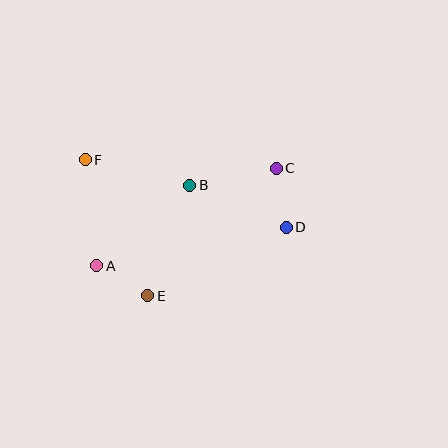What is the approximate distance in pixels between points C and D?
The distance between C and D is approximately 60 pixels.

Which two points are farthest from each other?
Points D and F are farthest from each other.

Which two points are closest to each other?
Points A and E are closest to each other.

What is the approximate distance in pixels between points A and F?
The distance between A and F is approximately 107 pixels.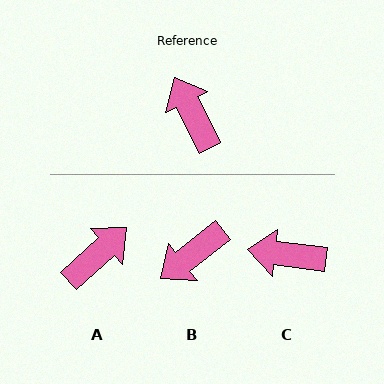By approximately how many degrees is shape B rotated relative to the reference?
Approximately 101 degrees counter-clockwise.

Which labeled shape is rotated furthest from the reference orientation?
B, about 101 degrees away.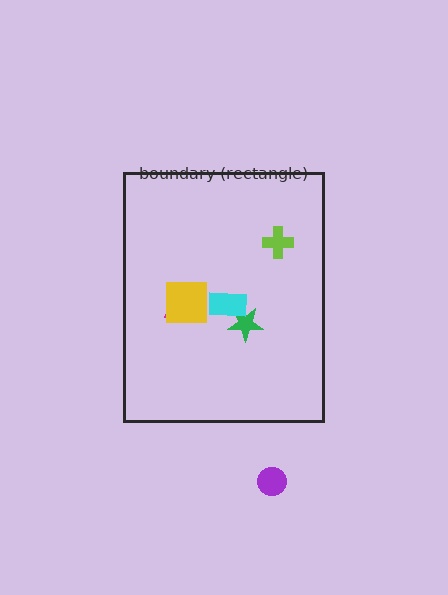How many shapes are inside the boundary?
5 inside, 1 outside.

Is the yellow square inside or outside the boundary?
Inside.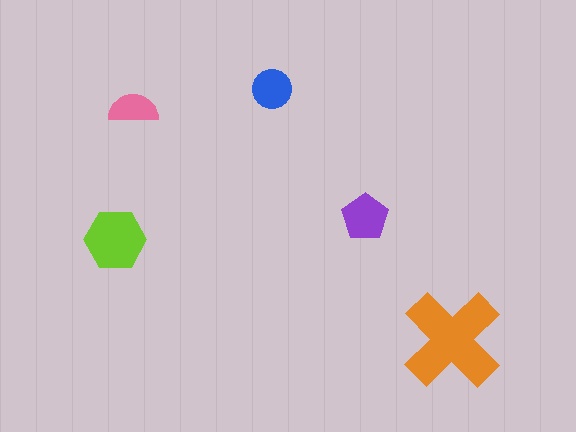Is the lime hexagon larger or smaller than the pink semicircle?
Larger.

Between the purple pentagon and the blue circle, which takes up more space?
The purple pentagon.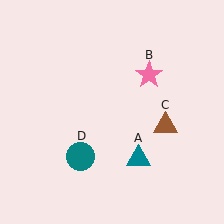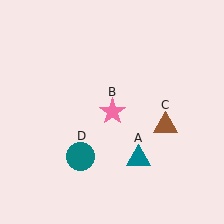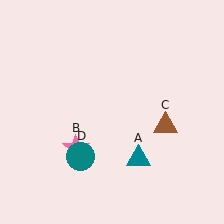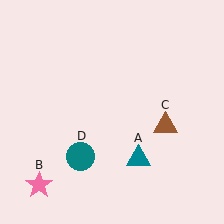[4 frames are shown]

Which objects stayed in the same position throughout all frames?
Teal triangle (object A) and brown triangle (object C) and teal circle (object D) remained stationary.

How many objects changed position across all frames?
1 object changed position: pink star (object B).